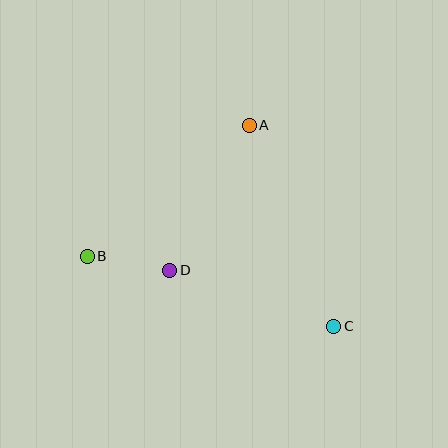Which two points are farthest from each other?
Points B and C are farthest from each other.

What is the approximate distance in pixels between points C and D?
The distance between C and D is approximately 173 pixels.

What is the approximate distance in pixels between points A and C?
The distance between A and C is approximately 218 pixels.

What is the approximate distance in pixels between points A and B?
The distance between A and B is approximately 208 pixels.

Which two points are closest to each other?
Points B and D are closest to each other.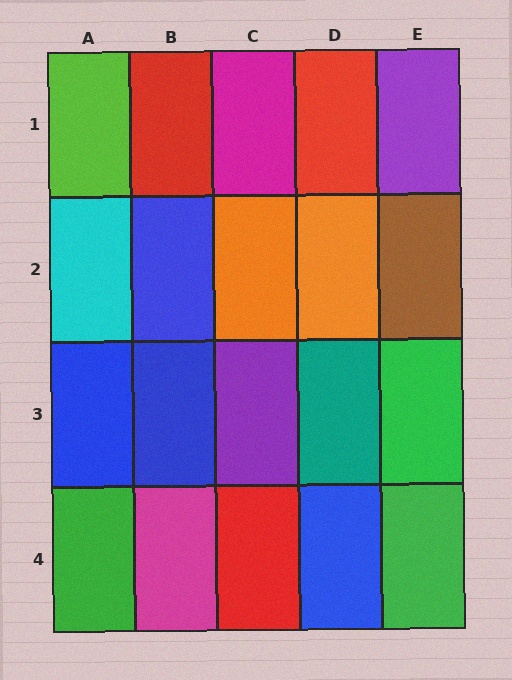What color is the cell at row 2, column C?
Orange.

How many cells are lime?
1 cell is lime.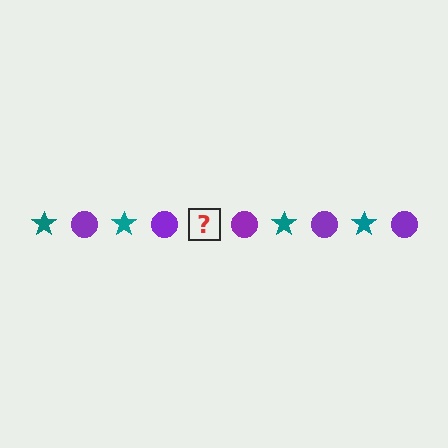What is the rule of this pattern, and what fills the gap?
The rule is that the pattern alternates between teal star and purple circle. The gap should be filled with a teal star.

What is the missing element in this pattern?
The missing element is a teal star.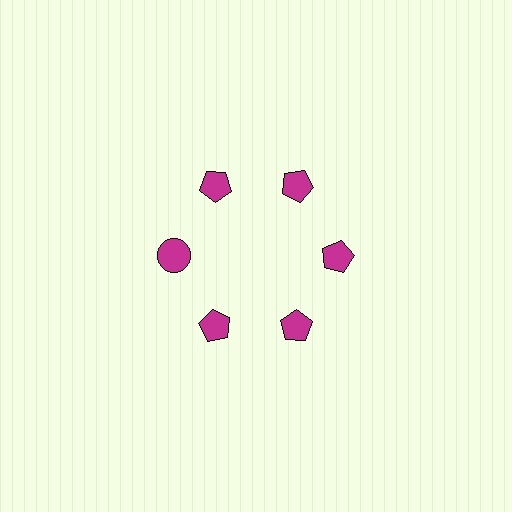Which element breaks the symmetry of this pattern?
The magenta circle at roughly the 9 o'clock position breaks the symmetry. All other shapes are magenta pentagons.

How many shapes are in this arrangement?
There are 6 shapes arranged in a ring pattern.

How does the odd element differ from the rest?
It has a different shape: circle instead of pentagon.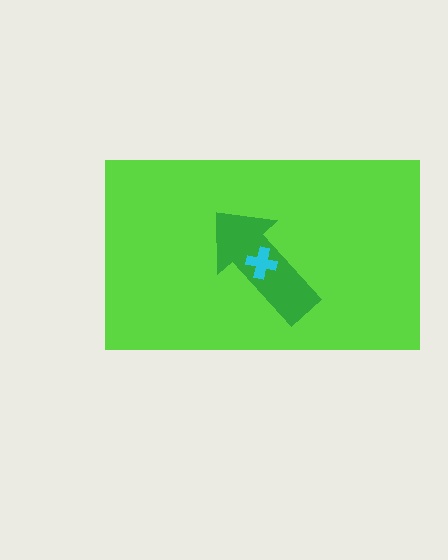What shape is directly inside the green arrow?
The cyan cross.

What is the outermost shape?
The lime rectangle.